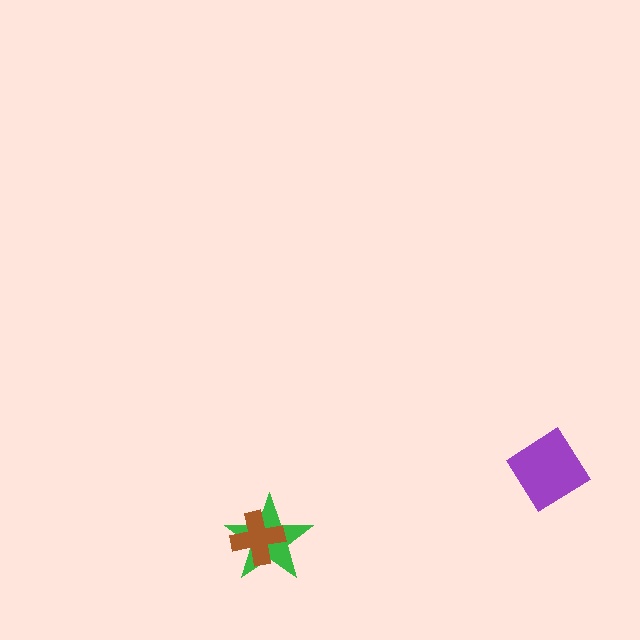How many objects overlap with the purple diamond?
0 objects overlap with the purple diamond.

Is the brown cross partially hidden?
No, no other shape covers it.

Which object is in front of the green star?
The brown cross is in front of the green star.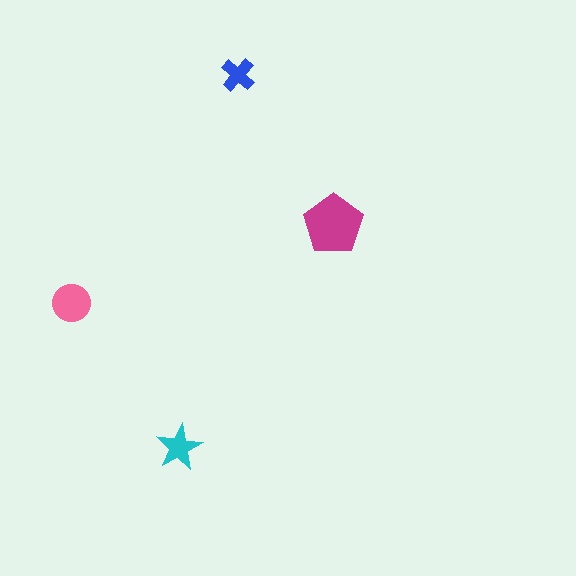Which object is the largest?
The magenta pentagon.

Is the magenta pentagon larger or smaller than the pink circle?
Larger.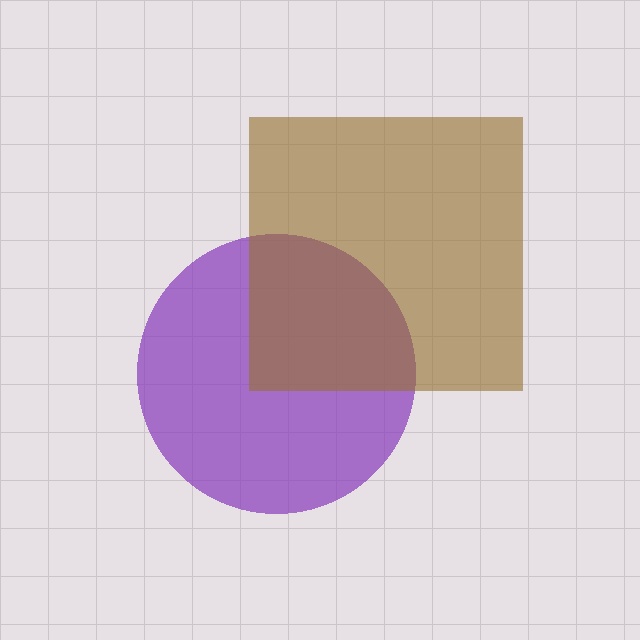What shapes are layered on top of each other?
The layered shapes are: a purple circle, a brown square.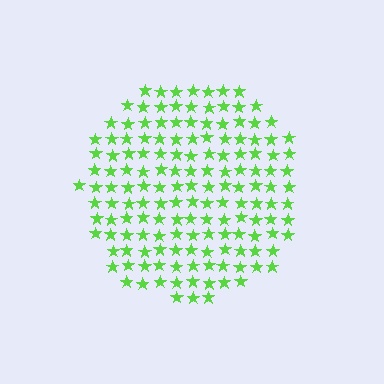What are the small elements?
The small elements are stars.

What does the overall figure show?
The overall figure shows a circle.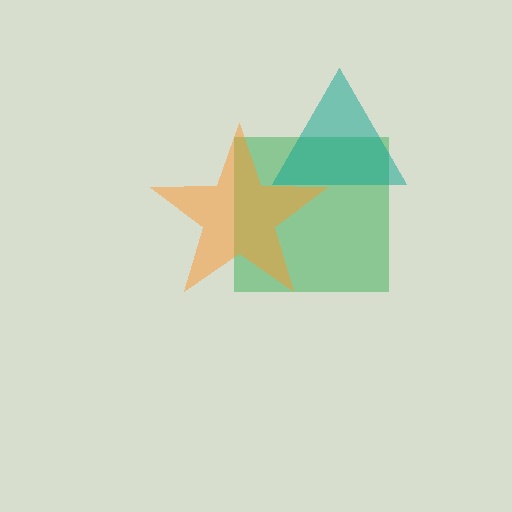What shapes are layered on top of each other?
The layered shapes are: a green square, an orange star, a teal triangle.